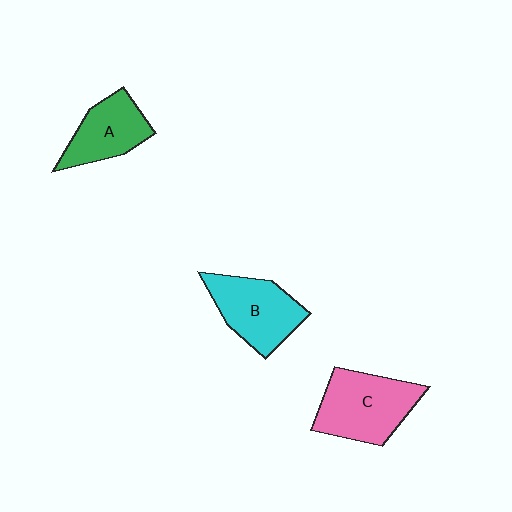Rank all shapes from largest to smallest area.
From largest to smallest: C (pink), B (cyan), A (green).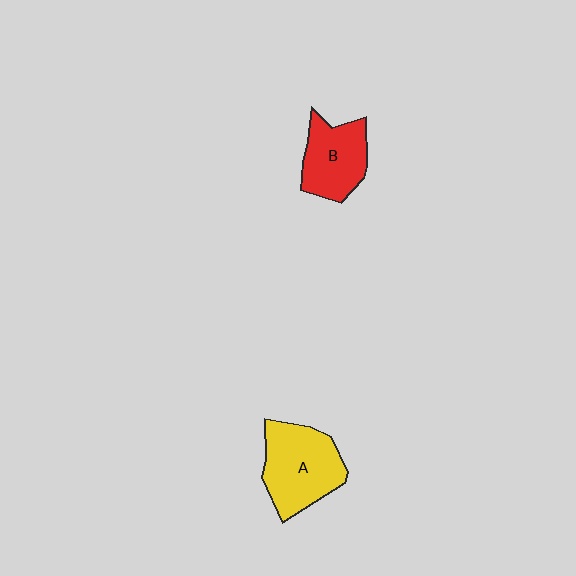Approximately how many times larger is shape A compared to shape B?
Approximately 1.3 times.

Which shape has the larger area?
Shape A (yellow).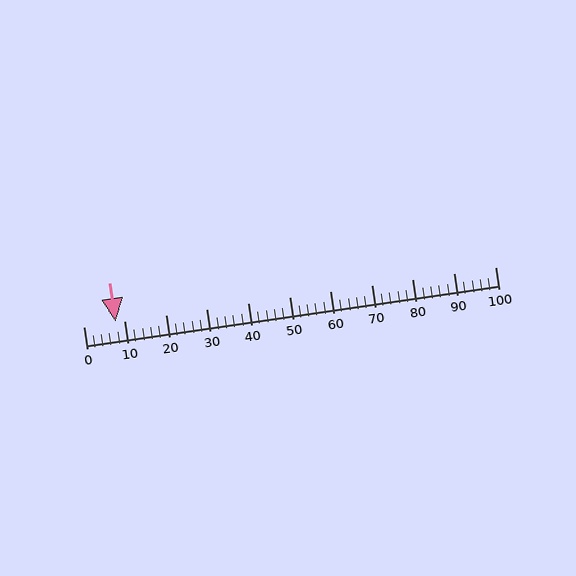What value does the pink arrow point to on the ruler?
The pink arrow points to approximately 8.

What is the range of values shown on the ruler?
The ruler shows values from 0 to 100.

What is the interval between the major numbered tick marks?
The major tick marks are spaced 10 units apart.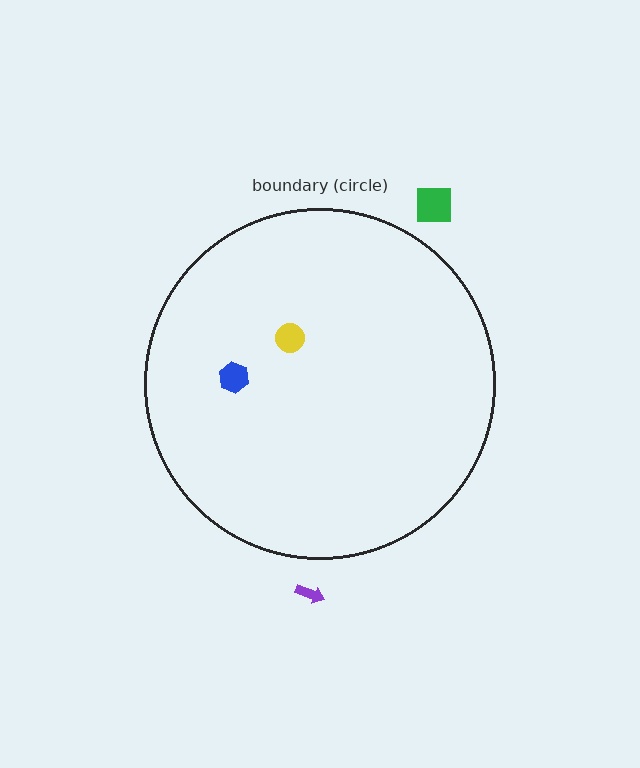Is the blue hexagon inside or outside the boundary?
Inside.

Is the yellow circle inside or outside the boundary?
Inside.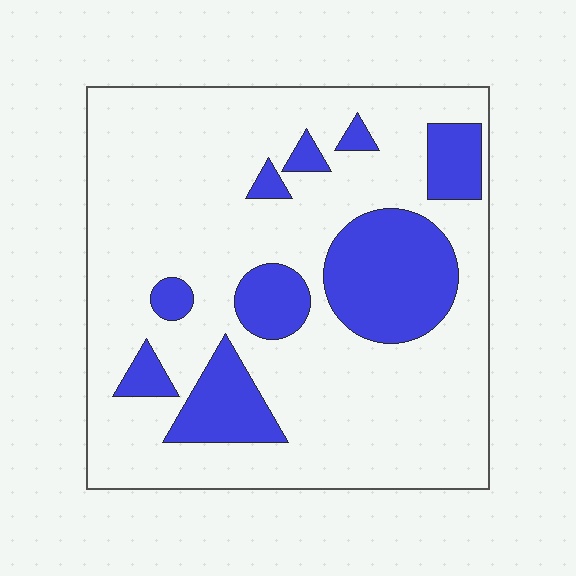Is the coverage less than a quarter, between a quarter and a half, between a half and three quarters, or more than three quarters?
Less than a quarter.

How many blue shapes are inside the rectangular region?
9.